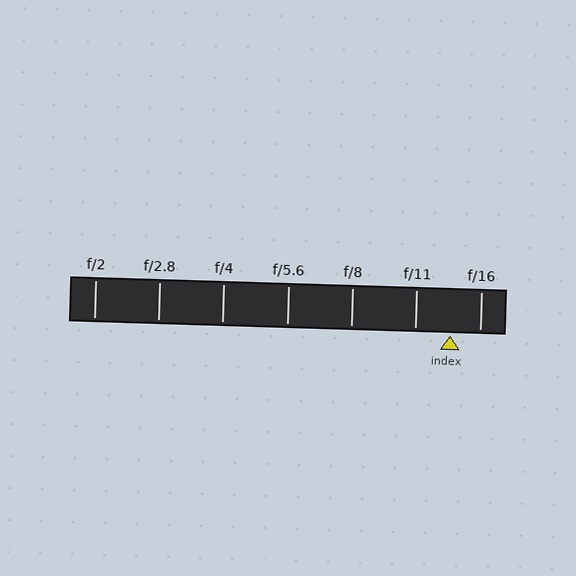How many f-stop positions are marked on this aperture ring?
There are 7 f-stop positions marked.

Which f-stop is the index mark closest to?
The index mark is closest to f/16.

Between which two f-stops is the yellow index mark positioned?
The index mark is between f/11 and f/16.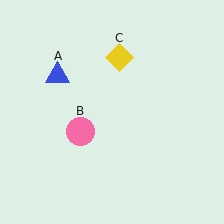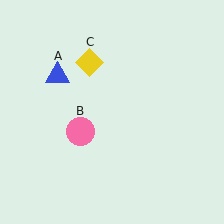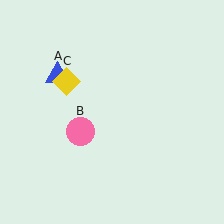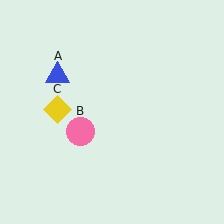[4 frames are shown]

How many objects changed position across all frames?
1 object changed position: yellow diamond (object C).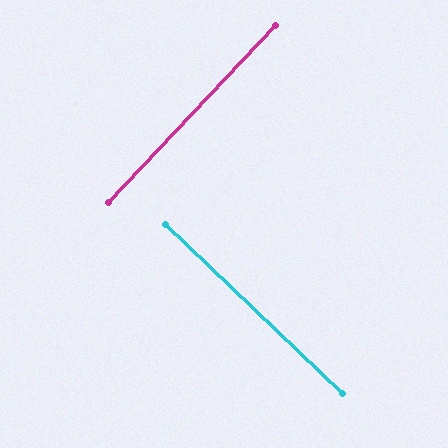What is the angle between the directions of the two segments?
Approximately 89 degrees.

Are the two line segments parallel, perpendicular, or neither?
Perpendicular — they meet at approximately 89°.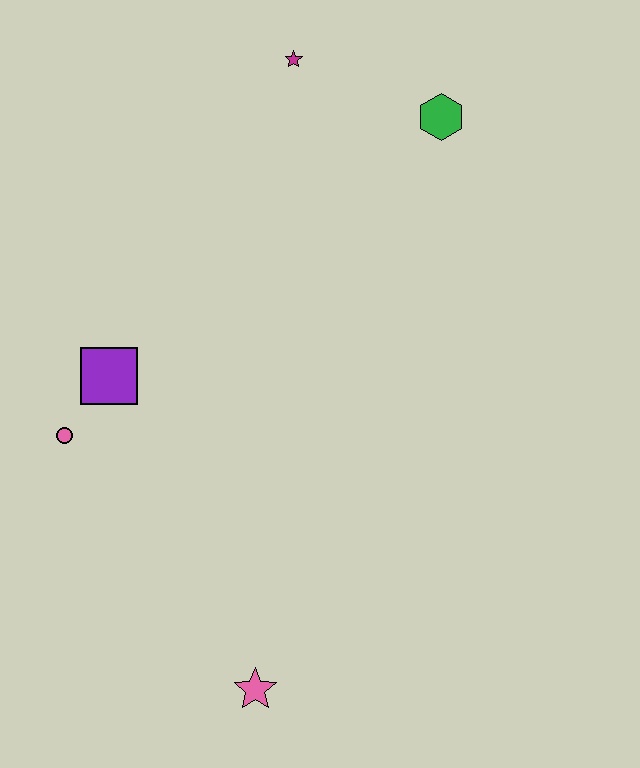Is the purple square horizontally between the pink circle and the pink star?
Yes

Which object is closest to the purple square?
The pink circle is closest to the purple square.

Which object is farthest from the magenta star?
The pink star is farthest from the magenta star.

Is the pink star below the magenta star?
Yes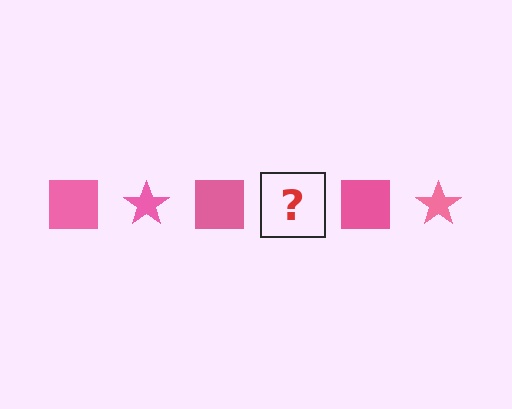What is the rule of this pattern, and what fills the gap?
The rule is that the pattern cycles through square, star shapes in pink. The gap should be filled with a pink star.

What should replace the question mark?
The question mark should be replaced with a pink star.